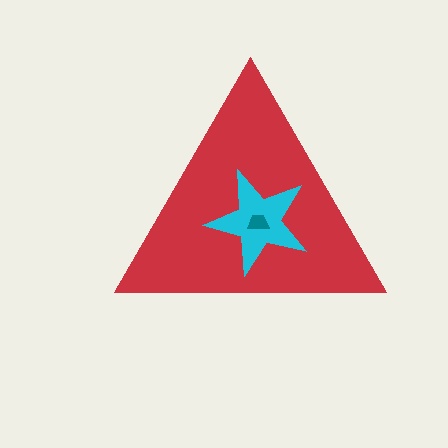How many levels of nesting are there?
3.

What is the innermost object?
The teal trapezoid.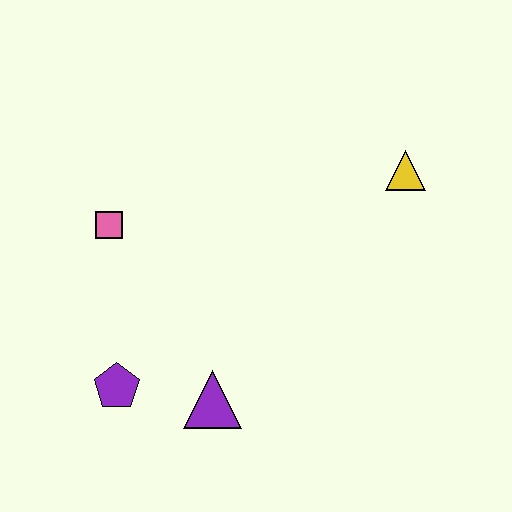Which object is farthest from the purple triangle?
The yellow triangle is farthest from the purple triangle.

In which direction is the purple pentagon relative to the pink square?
The purple pentagon is below the pink square.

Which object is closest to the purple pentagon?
The purple triangle is closest to the purple pentagon.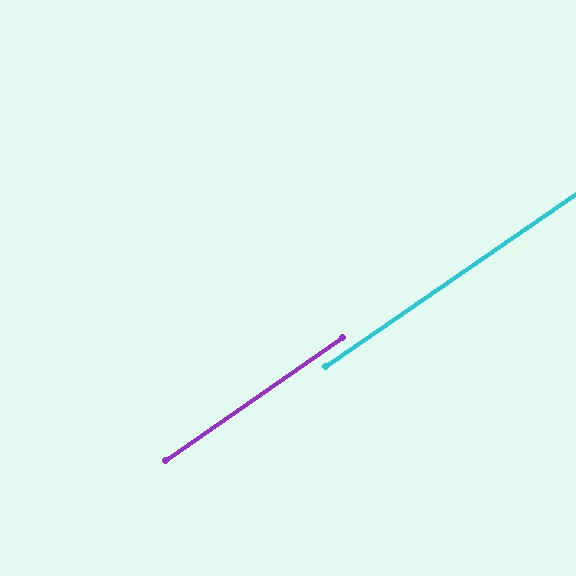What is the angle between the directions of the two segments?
Approximately 0 degrees.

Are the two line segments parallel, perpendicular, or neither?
Parallel — their directions differ by only 0.1°.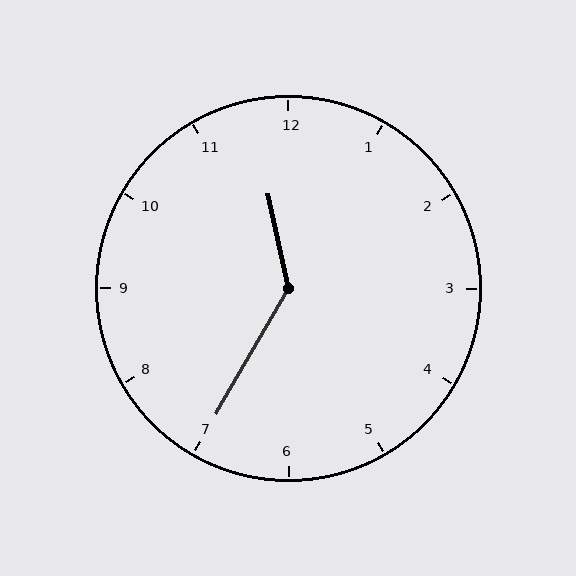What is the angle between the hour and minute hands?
Approximately 138 degrees.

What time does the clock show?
11:35.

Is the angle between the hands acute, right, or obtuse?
It is obtuse.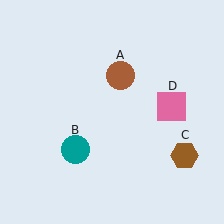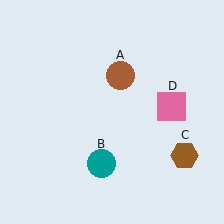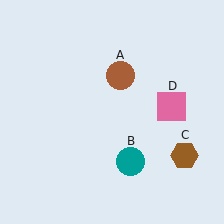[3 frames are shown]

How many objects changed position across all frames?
1 object changed position: teal circle (object B).